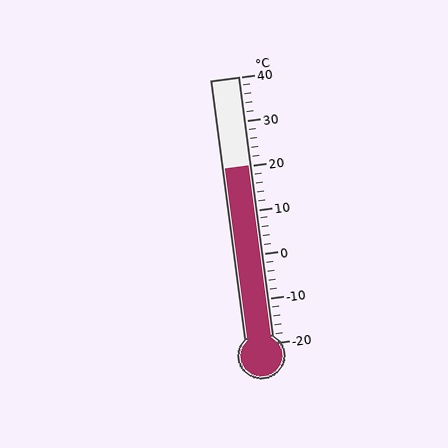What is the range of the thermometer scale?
The thermometer scale ranges from -20°C to 40°C.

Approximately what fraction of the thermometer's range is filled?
The thermometer is filled to approximately 65% of its range.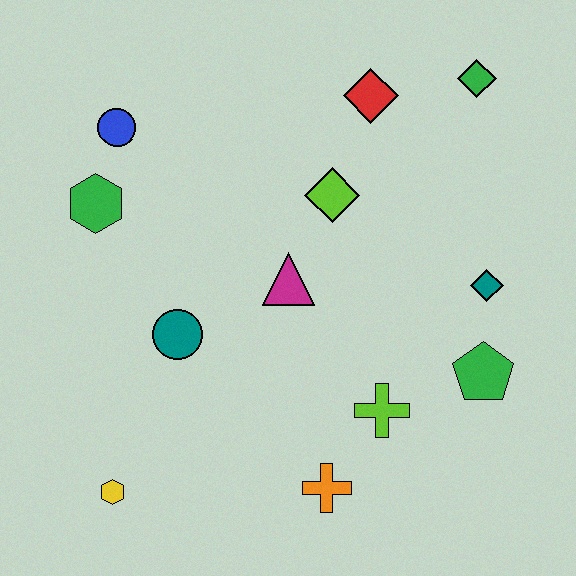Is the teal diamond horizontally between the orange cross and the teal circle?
No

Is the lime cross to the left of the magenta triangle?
No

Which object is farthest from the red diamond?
The yellow hexagon is farthest from the red diamond.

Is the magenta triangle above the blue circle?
No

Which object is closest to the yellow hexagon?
The teal circle is closest to the yellow hexagon.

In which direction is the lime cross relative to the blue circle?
The lime cross is below the blue circle.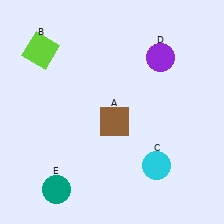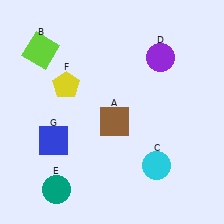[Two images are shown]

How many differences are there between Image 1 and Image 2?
There are 2 differences between the two images.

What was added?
A yellow pentagon (F), a blue square (G) were added in Image 2.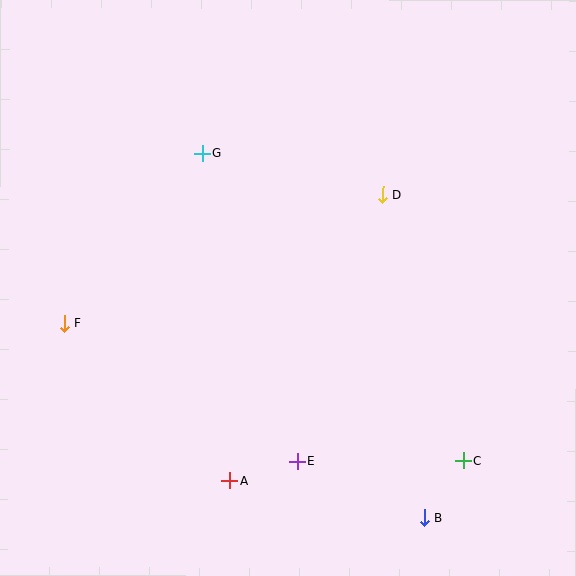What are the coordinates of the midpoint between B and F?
The midpoint between B and F is at (244, 420).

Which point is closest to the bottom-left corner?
Point A is closest to the bottom-left corner.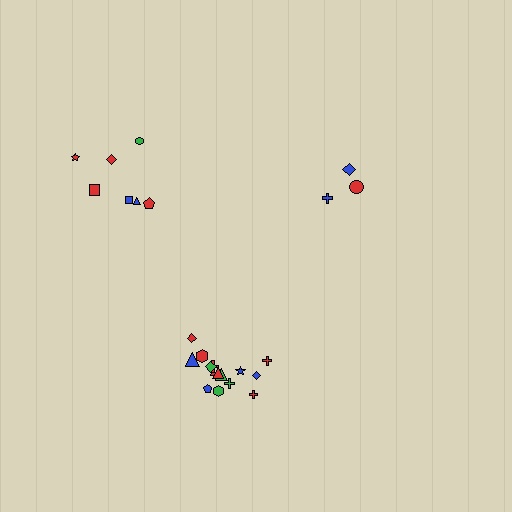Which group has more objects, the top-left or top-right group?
The top-left group.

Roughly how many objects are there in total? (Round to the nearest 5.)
Roughly 25 objects in total.